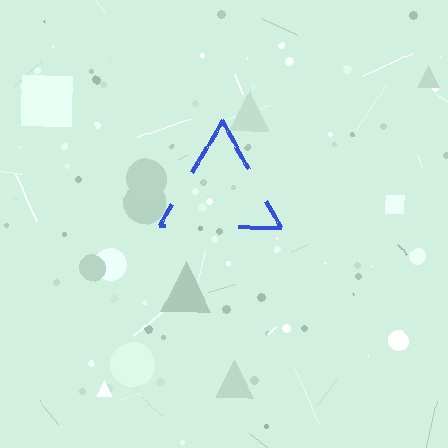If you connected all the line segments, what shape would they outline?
They would outline a triangle.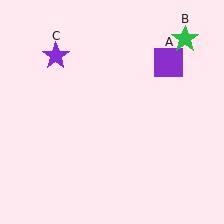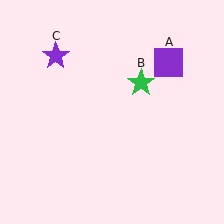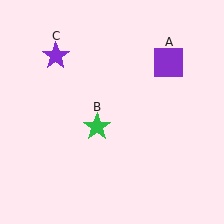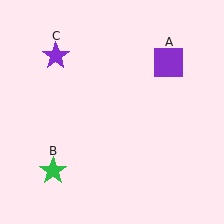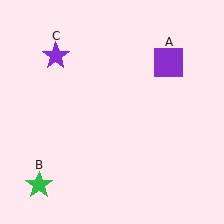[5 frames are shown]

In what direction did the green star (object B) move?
The green star (object B) moved down and to the left.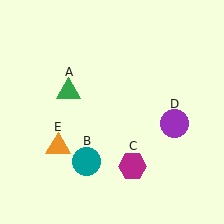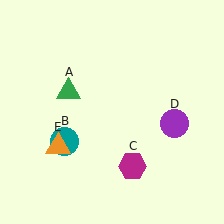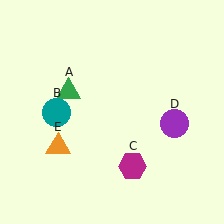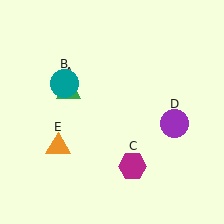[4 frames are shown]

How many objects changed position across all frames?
1 object changed position: teal circle (object B).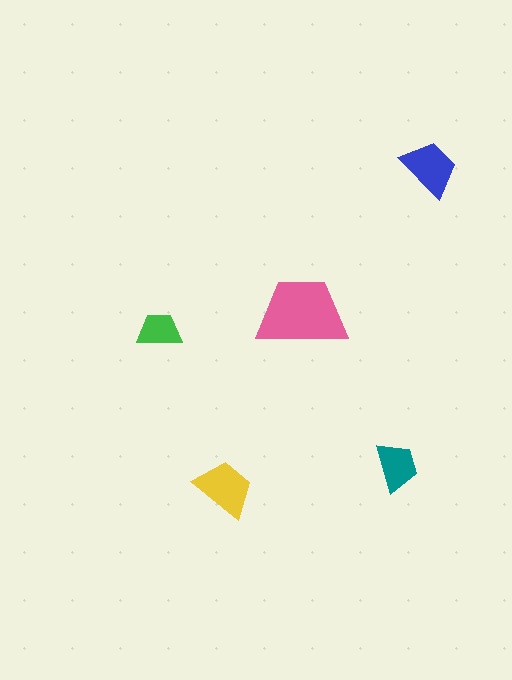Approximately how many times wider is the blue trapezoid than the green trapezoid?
About 1.5 times wider.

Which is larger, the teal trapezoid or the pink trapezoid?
The pink one.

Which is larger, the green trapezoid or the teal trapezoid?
The teal one.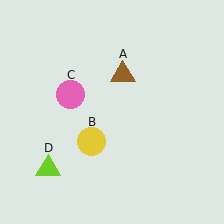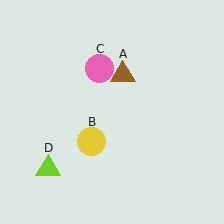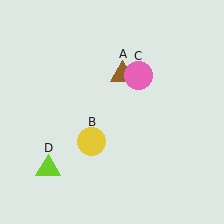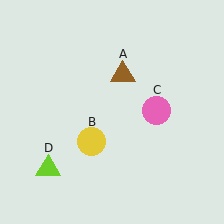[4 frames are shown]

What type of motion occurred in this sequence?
The pink circle (object C) rotated clockwise around the center of the scene.